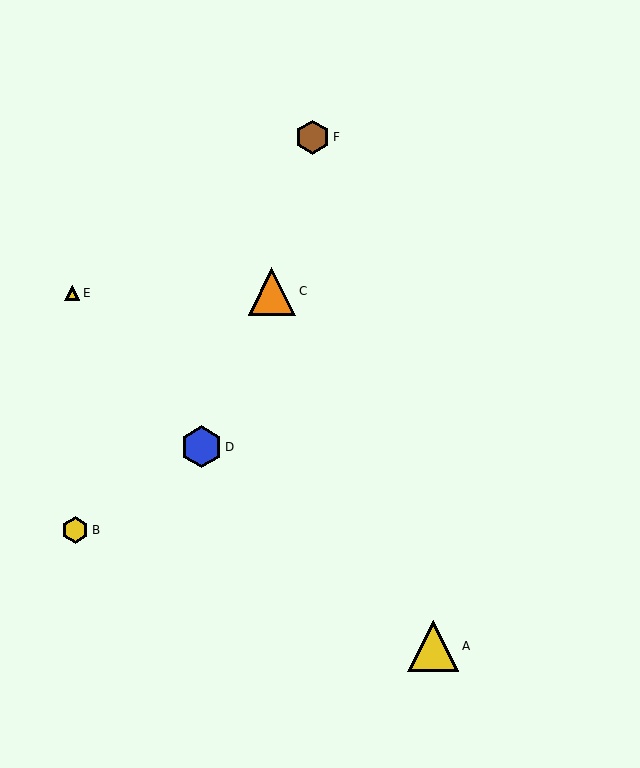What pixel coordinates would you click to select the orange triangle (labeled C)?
Click at (272, 291) to select the orange triangle C.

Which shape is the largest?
The yellow triangle (labeled A) is the largest.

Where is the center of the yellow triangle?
The center of the yellow triangle is at (72, 293).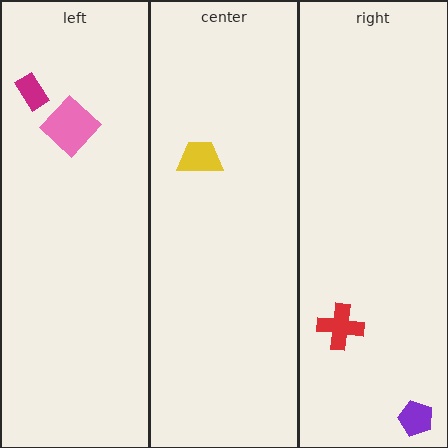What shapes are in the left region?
The magenta rectangle, the pink diamond.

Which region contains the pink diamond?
The left region.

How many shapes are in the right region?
2.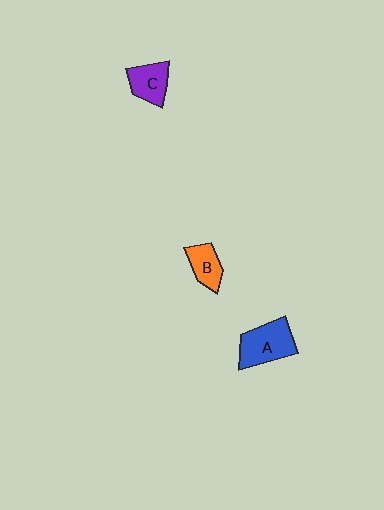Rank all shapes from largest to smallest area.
From largest to smallest: A (blue), C (purple), B (orange).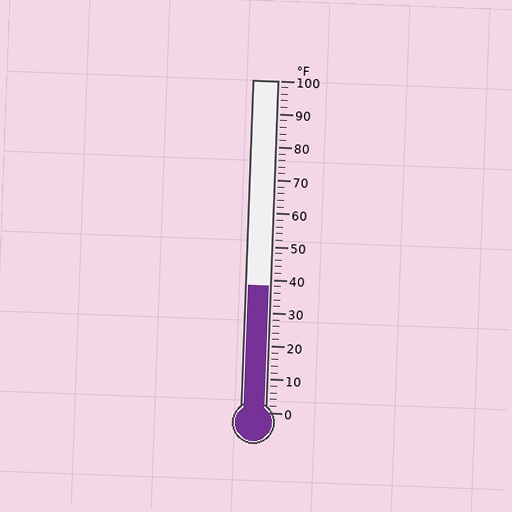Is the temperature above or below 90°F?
The temperature is below 90°F.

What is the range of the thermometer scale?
The thermometer scale ranges from 0°F to 100°F.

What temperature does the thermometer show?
The thermometer shows approximately 38°F.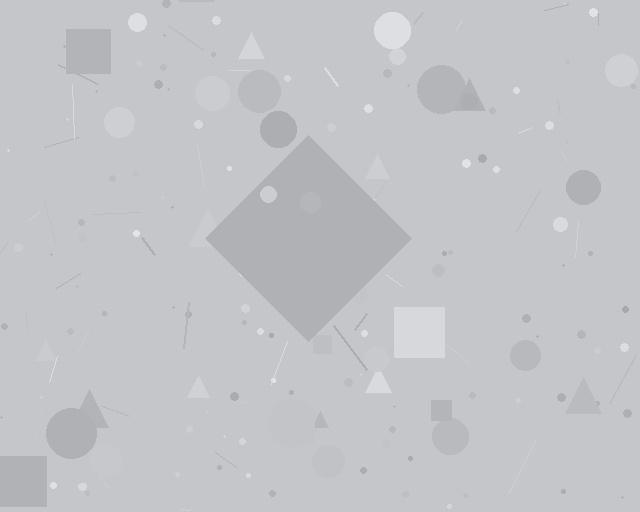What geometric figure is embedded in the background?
A diamond is embedded in the background.